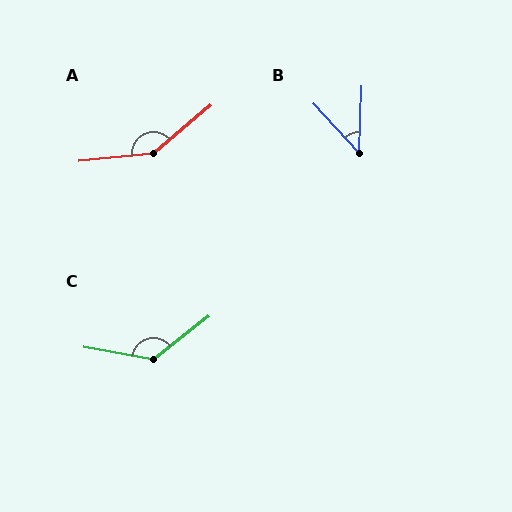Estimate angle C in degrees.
Approximately 132 degrees.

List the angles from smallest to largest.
B (44°), C (132°), A (145°).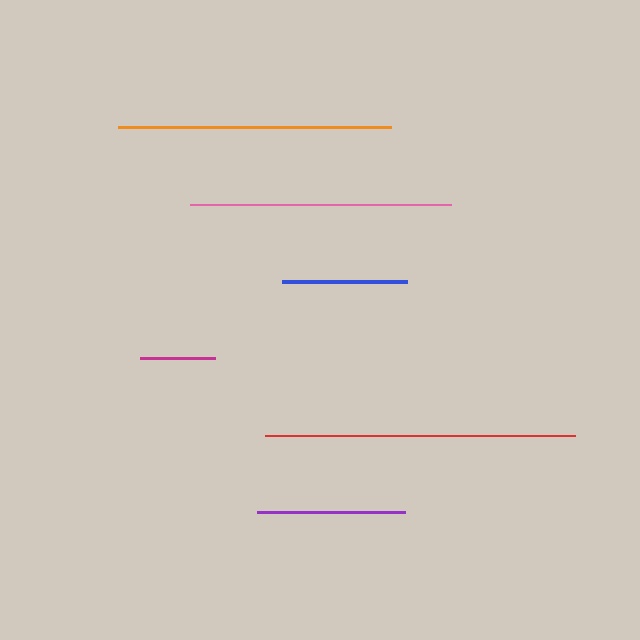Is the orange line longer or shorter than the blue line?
The orange line is longer than the blue line.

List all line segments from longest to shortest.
From longest to shortest: red, orange, pink, purple, blue, magenta.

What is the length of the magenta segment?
The magenta segment is approximately 76 pixels long.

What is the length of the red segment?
The red segment is approximately 310 pixels long.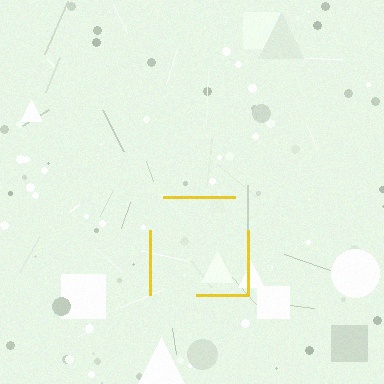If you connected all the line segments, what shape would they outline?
They would outline a square.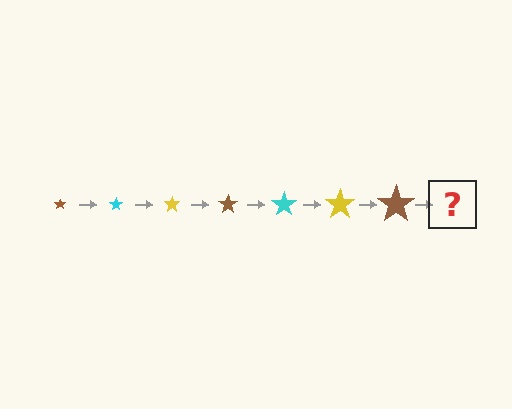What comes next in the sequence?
The next element should be a cyan star, larger than the previous one.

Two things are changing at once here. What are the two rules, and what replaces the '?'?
The two rules are that the star grows larger each step and the color cycles through brown, cyan, and yellow. The '?' should be a cyan star, larger than the previous one.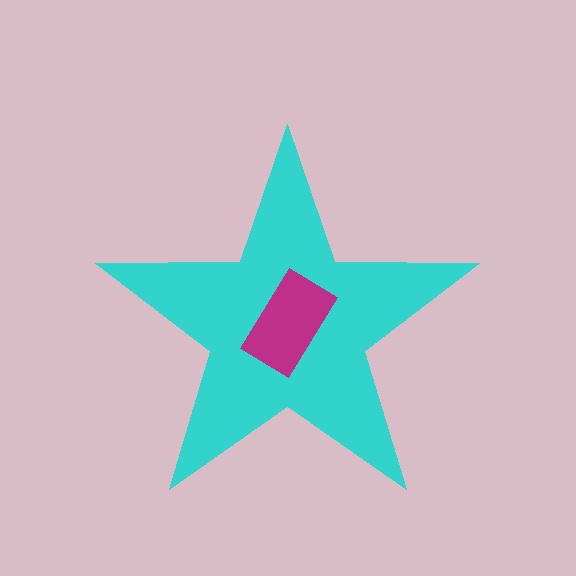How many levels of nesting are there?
2.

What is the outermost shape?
The cyan star.